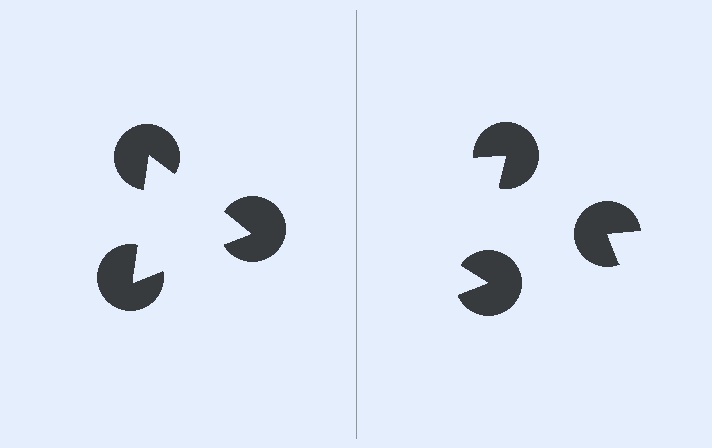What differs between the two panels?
The pac-man discs are positioned identically on both sides; only the wedge orientations differ. On the left they align to a triangle; on the right they are misaligned.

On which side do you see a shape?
An illusory triangle appears on the left side. On the right side the wedge cuts are rotated, so no coherent shape forms.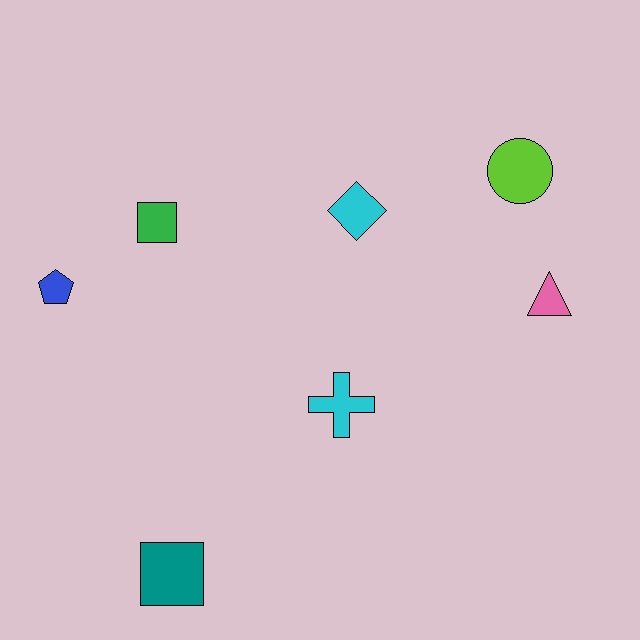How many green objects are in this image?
There is 1 green object.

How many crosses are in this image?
There is 1 cross.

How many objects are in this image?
There are 7 objects.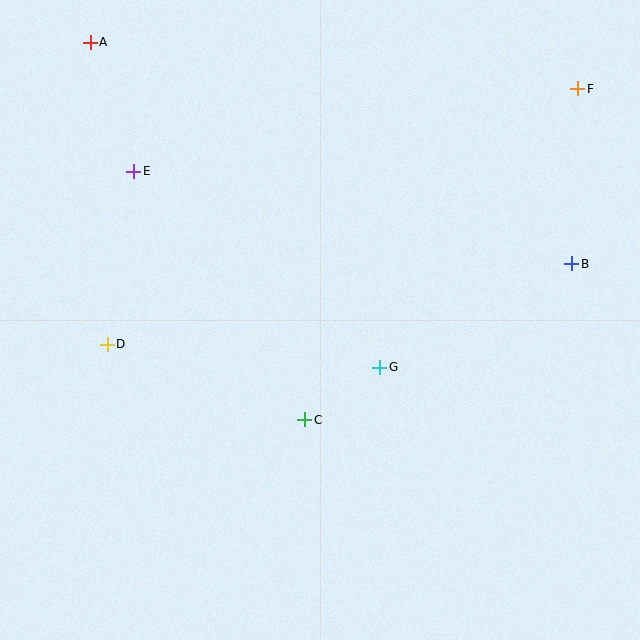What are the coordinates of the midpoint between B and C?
The midpoint between B and C is at (438, 342).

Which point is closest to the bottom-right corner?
Point G is closest to the bottom-right corner.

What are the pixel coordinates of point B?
Point B is at (572, 264).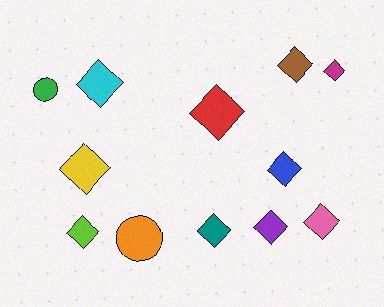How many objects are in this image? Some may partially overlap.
There are 12 objects.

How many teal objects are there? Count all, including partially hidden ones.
There is 1 teal object.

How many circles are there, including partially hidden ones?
There are 2 circles.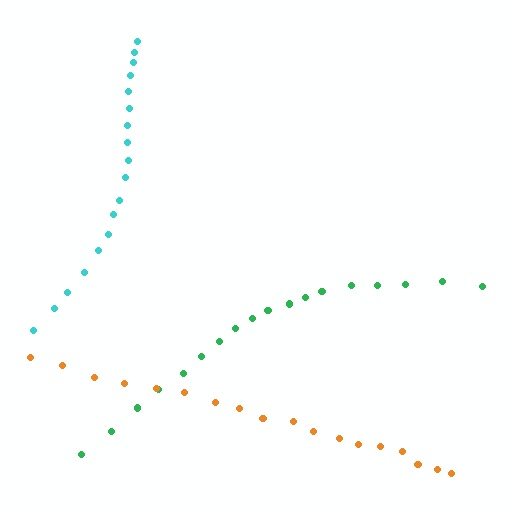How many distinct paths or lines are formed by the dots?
There are 3 distinct paths.